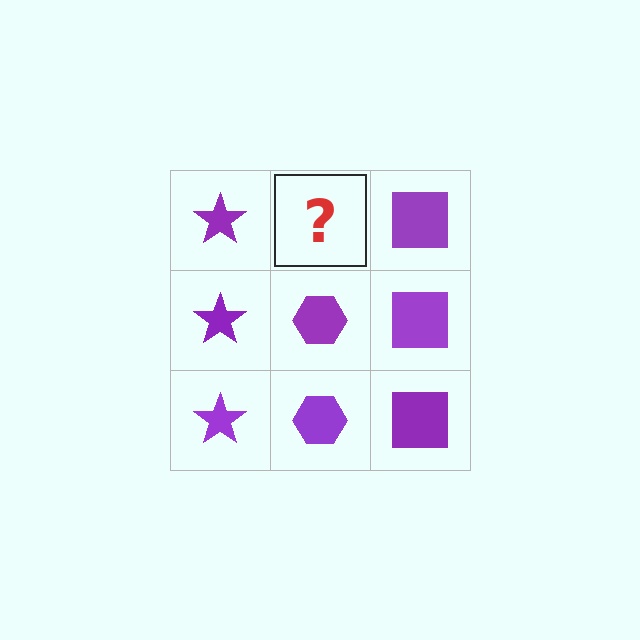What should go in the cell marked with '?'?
The missing cell should contain a purple hexagon.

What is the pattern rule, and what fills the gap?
The rule is that each column has a consistent shape. The gap should be filled with a purple hexagon.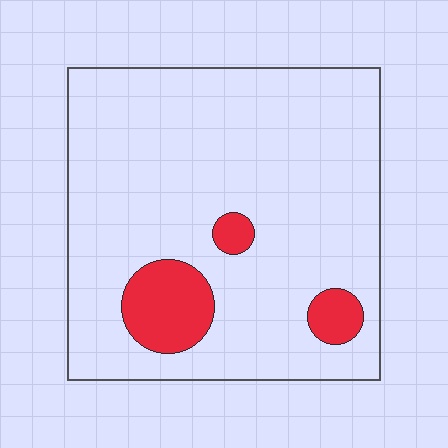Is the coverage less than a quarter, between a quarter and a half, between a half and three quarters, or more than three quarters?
Less than a quarter.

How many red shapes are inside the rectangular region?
3.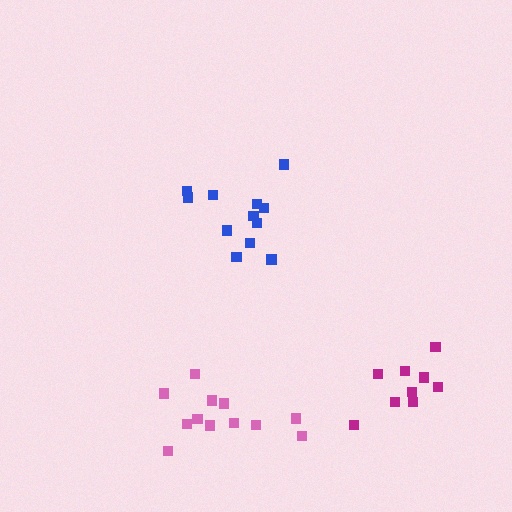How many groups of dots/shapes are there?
There are 3 groups.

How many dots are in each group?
Group 1: 12 dots, Group 2: 12 dots, Group 3: 9 dots (33 total).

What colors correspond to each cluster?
The clusters are colored: blue, pink, magenta.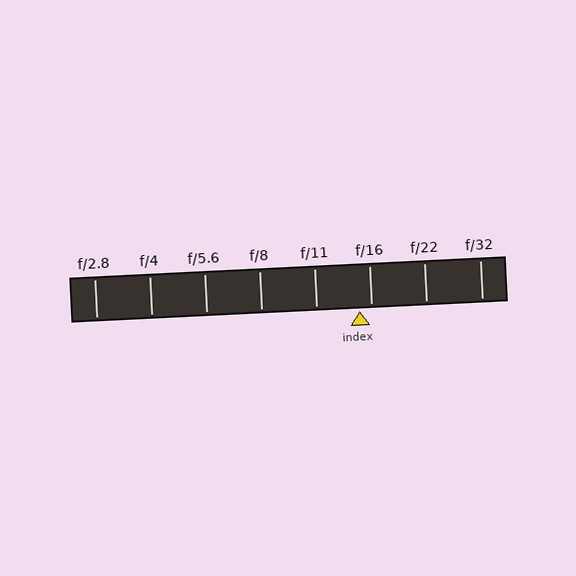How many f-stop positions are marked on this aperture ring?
There are 8 f-stop positions marked.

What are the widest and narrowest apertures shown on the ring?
The widest aperture shown is f/2.8 and the narrowest is f/32.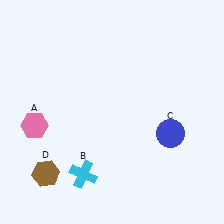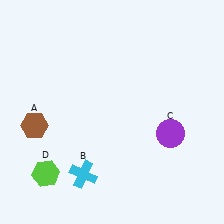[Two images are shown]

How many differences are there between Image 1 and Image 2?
There are 3 differences between the two images.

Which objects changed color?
A changed from pink to brown. C changed from blue to purple. D changed from brown to lime.